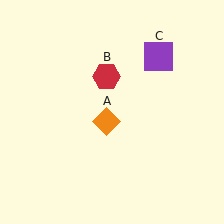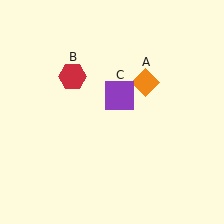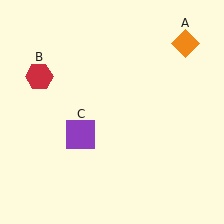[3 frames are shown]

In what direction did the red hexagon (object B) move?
The red hexagon (object B) moved left.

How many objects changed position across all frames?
3 objects changed position: orange diamond (object A), red hexagon (object B), purple square (object C).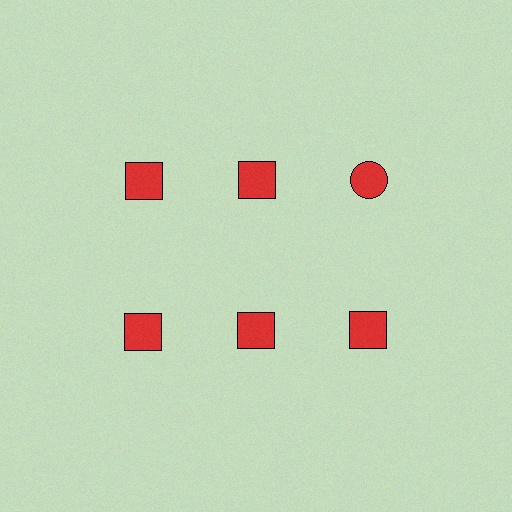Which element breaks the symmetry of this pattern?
The red circle in the top row, center column breaks the symmetry. All other shapes are red squares.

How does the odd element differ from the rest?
It has a different shape: circle instead of square.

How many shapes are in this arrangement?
There are 6 shapes arranged in a grid pattern.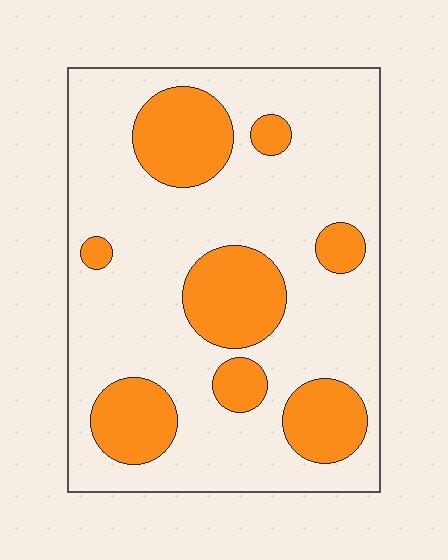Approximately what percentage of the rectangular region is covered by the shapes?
Approximately 25%.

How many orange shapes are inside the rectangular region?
8.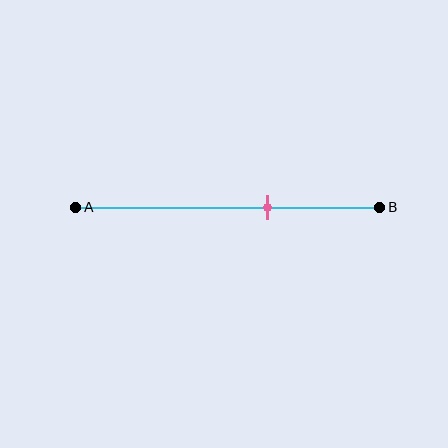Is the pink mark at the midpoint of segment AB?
No, the mark is at about 65% from A, not at the 50% midpoint.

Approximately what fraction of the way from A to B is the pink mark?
The pink mark is approximately 65% of the way from A to B.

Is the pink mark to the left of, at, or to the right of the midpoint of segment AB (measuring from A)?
The pink mark is to the right of the midpoint of segment AB.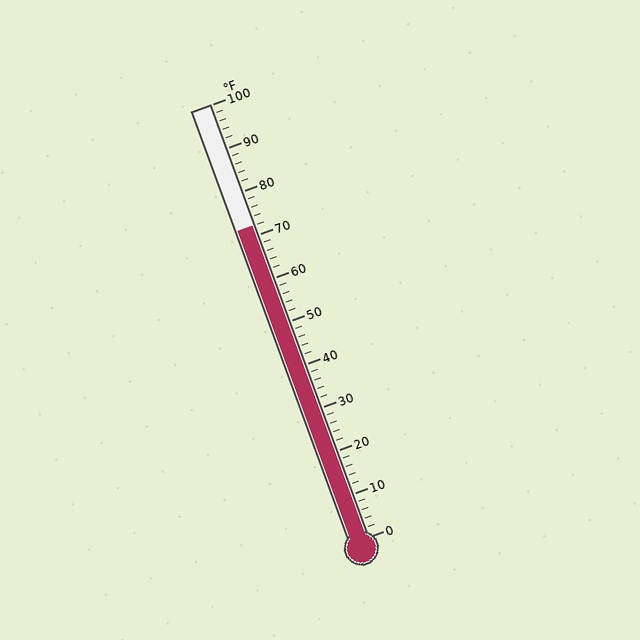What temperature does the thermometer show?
The thermometer shows approximately 72°F.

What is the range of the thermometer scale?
The thermometer scale ranges from 0°F to 100°F.